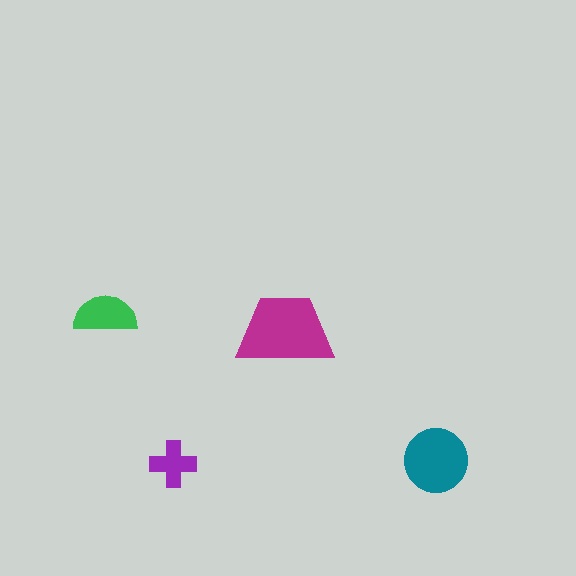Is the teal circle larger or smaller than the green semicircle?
Larger.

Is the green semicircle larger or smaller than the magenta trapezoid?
Smaller.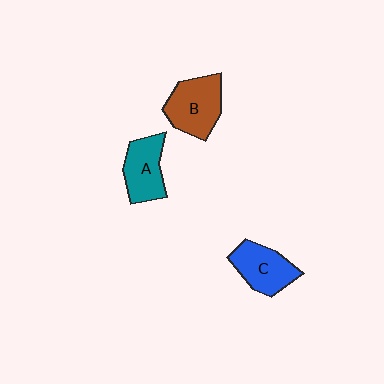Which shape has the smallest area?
Shape A (teal).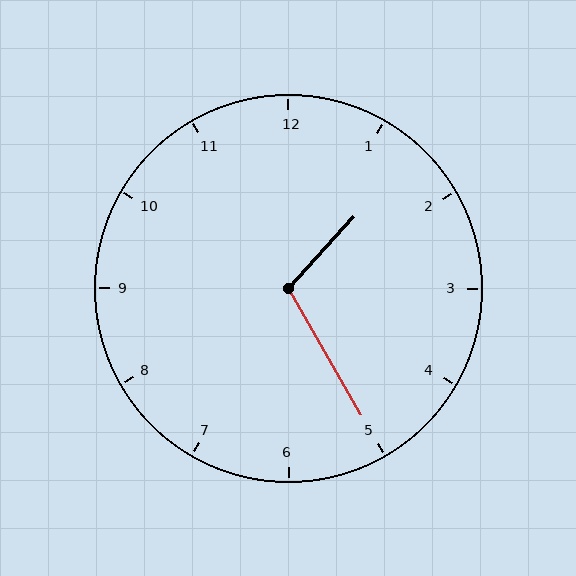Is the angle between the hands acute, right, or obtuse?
It is obtuse.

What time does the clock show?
1:25.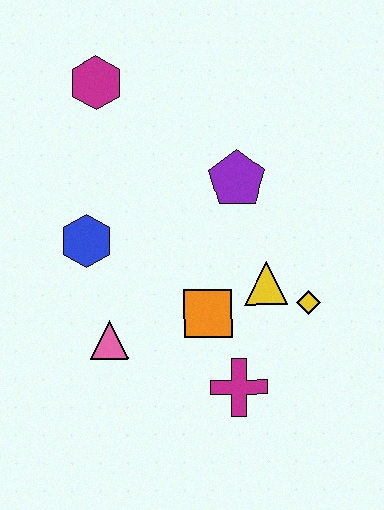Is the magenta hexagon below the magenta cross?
No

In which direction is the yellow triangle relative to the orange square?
The yellow triangle is to the right of the orange square.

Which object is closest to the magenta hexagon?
The blue hexagon is closest to the magenta hexagon.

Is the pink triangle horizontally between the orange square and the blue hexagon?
Yes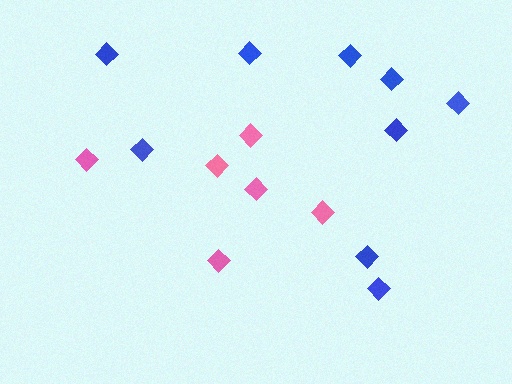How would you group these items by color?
There are 2 groups: one group of blue diamonds (9) and one group of pink diamonds (6).